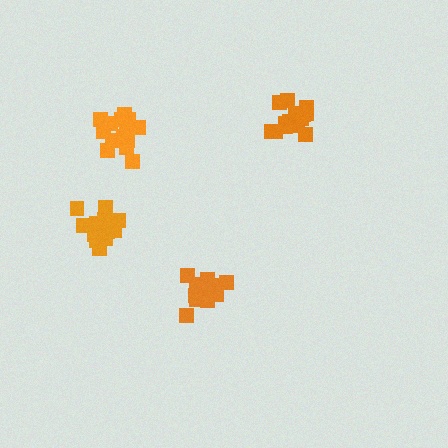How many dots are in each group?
Group 1: 14 dots, Group 2: 13 dots, Group 3: 18 dots, Group 4: 15 dots (60 total).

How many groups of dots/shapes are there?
There are 4 groups.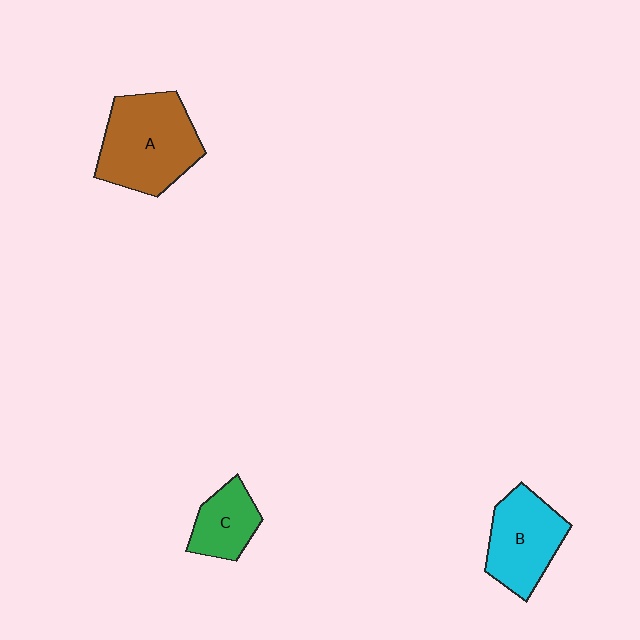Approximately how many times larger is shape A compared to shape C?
Approximately 2.1 times.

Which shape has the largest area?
Shape A (brown).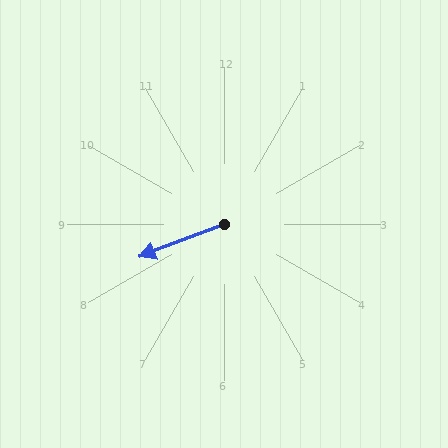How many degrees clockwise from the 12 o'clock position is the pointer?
Approximately 249 degrees.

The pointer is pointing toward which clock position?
Roughly 8 o'clock.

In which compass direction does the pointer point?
West.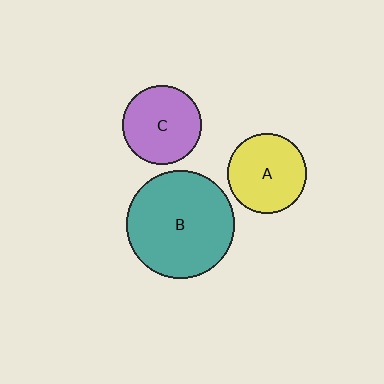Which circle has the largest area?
Circle B (teal).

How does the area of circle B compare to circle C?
Approximately 1.9 times.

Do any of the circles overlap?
No, none of the circles overlap.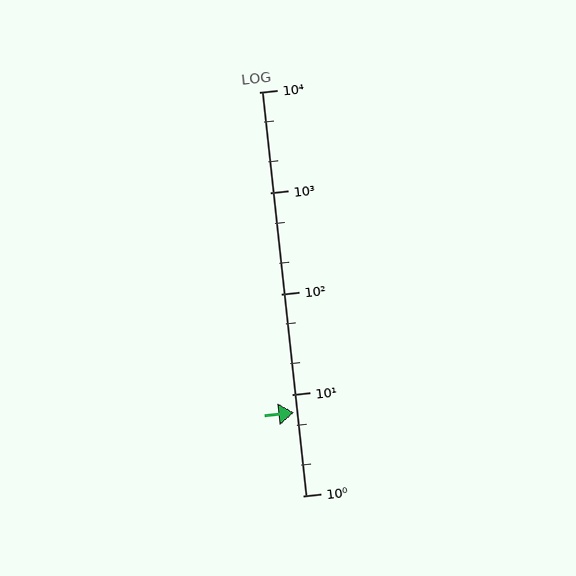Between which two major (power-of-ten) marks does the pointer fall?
The pointer is between 1 and 10.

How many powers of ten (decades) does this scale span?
The scale spans 4 decades, from 1 to 10000.